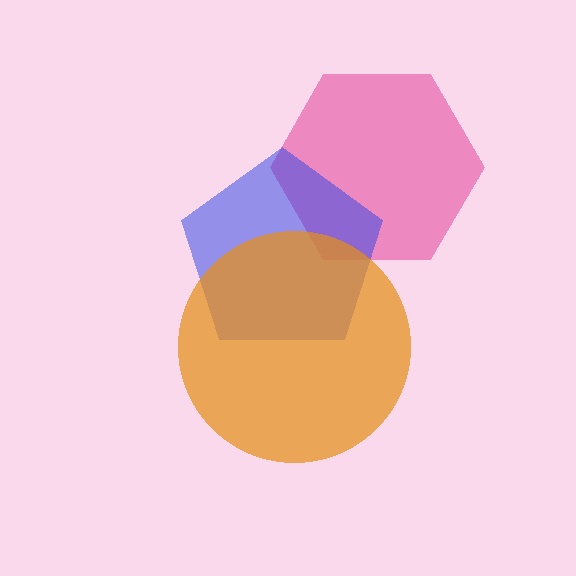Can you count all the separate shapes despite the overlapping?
Yes, there are 3 separate shapes.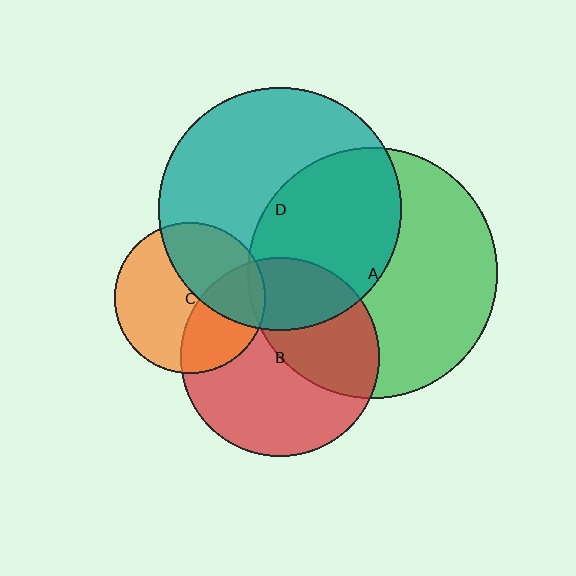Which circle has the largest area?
Circle A (green).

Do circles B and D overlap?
Yes.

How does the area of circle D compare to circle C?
Approximately 2.6 times.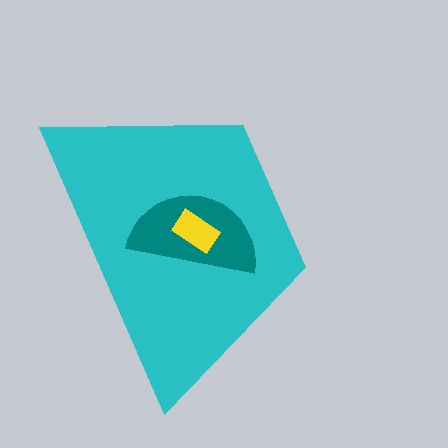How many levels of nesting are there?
3.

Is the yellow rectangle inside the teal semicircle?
Yes.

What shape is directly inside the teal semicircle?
The yellow rectangle.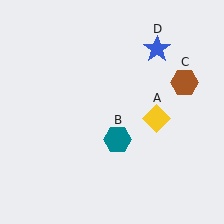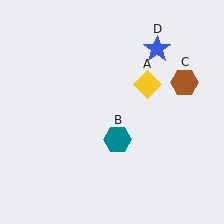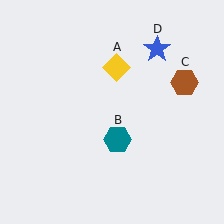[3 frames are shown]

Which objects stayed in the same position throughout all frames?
Teal hexagon (object B) and brown hexagon (object C) and blue star (object D) remained stationary.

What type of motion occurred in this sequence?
The yellow diamond (object A) rotated counterclockwise around the center of the scene.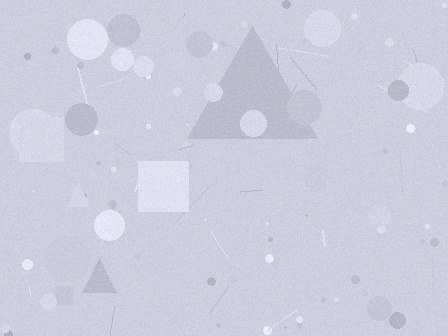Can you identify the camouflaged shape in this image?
The camouflaged shape is a triangle.